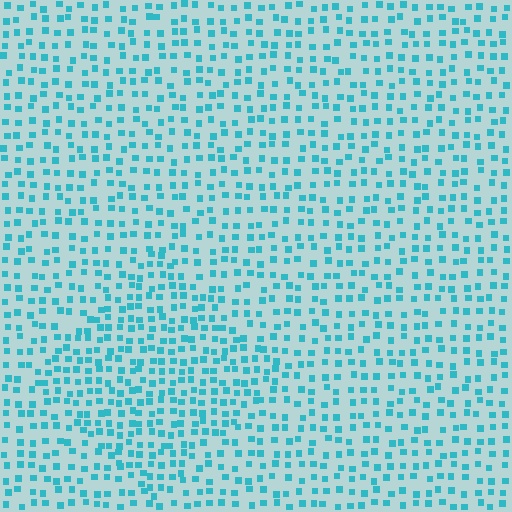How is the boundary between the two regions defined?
The boundary is defined by a change in element density (approximately 1.5x ratio). All elements are the same color, size, and shape.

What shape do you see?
I see a diamond.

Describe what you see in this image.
The image contains small cyan elements arranged at two different densities. A diamond-shaped region is visible where the elements are more densely packed than the surrounding area.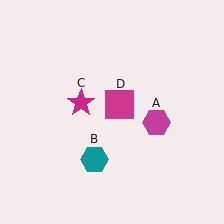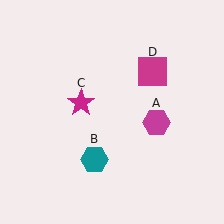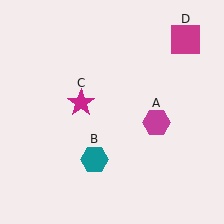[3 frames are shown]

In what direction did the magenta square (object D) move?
The magenta square (object D) moved up and to the right.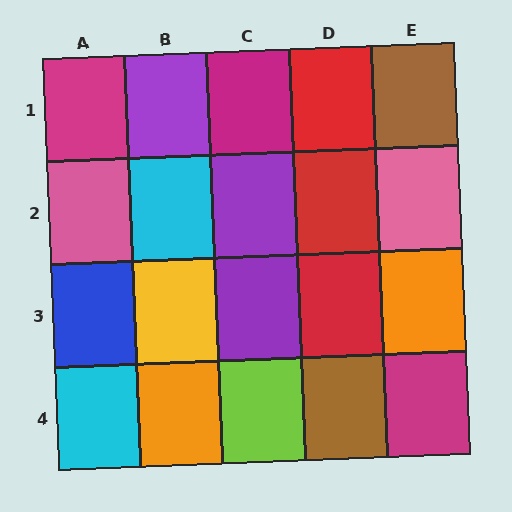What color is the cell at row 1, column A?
Magenta.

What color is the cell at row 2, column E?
Pink.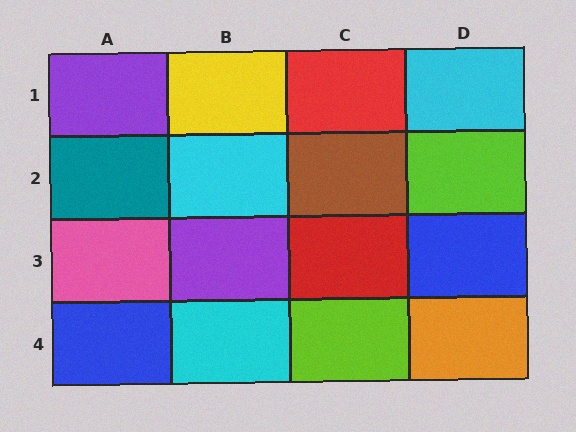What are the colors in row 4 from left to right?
Blue, cyan, lime, orange.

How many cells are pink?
1 cell is pink.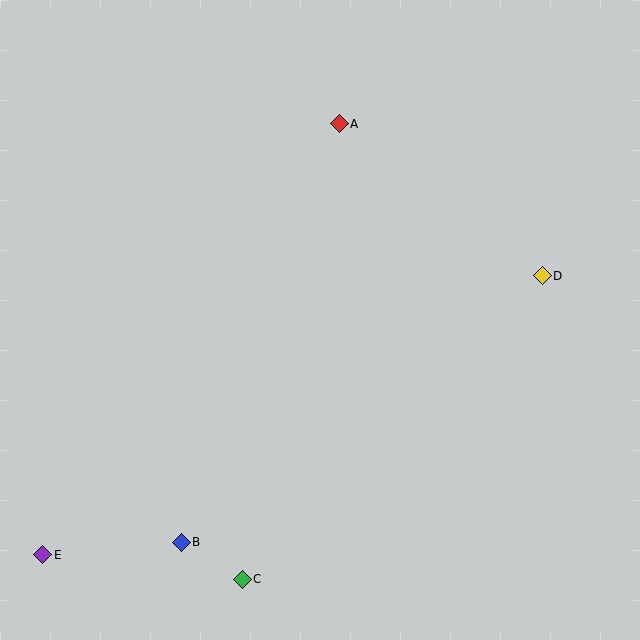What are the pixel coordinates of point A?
Point A is at (339, 124).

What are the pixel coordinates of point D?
Point D is at (542, 276).